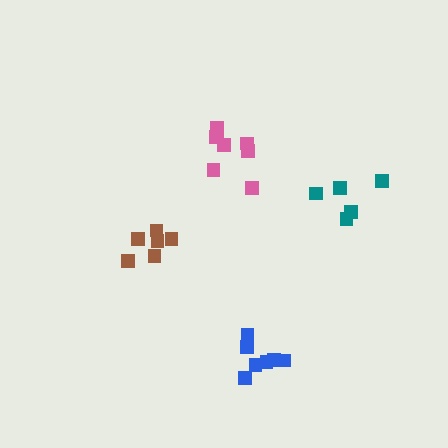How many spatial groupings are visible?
There are 4 spatial groupings.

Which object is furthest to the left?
The brown cluster is leftmost.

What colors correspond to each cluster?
The clusters are colored: brown, pink, teal, blue.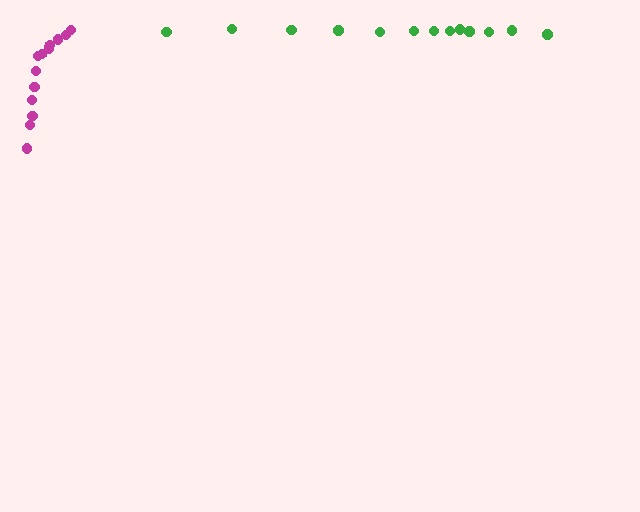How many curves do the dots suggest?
There are 2 distinct paths.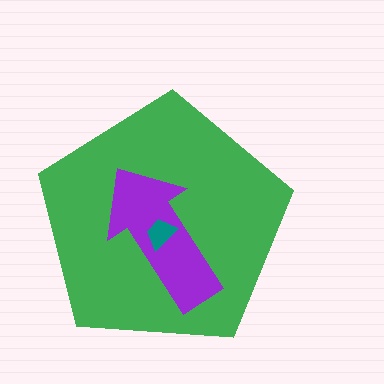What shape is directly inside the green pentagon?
The purple arrow.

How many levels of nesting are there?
3.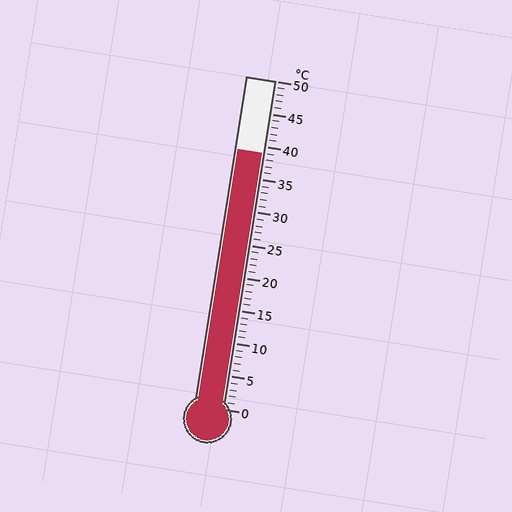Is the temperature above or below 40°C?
The temperature is below 40°C.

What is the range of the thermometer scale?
The thermometer scale ranges from 0°C to 50°C.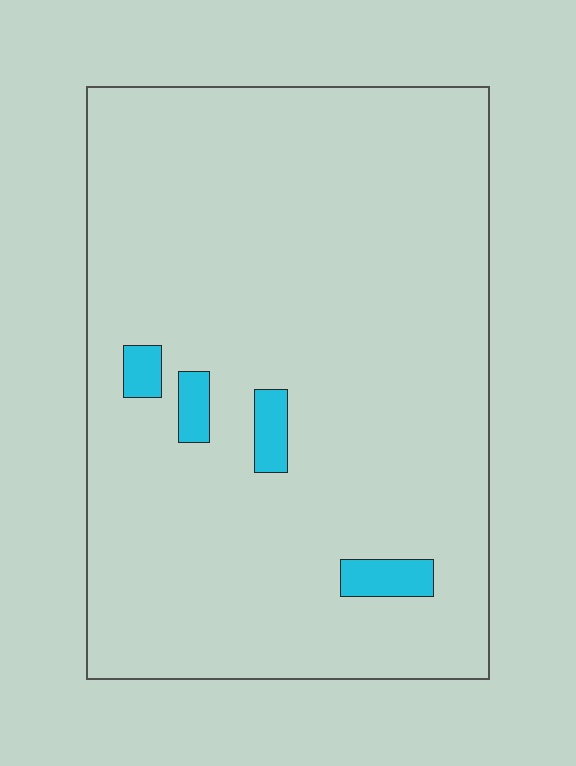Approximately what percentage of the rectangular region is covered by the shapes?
Approximately 5%.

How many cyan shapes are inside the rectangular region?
4.